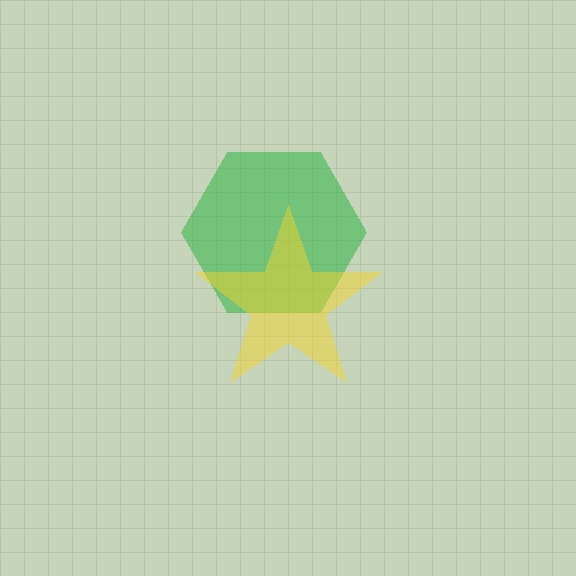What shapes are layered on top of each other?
The layered shapes are: a green hexagon, a yellow star.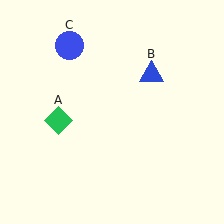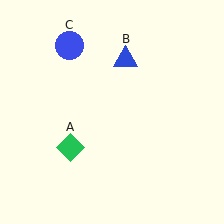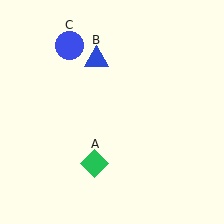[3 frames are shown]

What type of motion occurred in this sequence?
The green diamond (object A), blue triangle (object B) rotated counterclockwise around the center of the scene.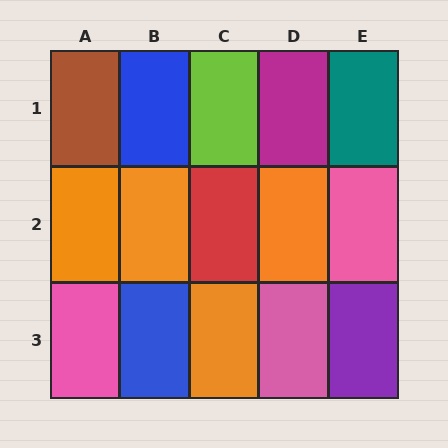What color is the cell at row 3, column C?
Orange.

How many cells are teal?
1 cell is teal.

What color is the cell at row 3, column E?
Purple.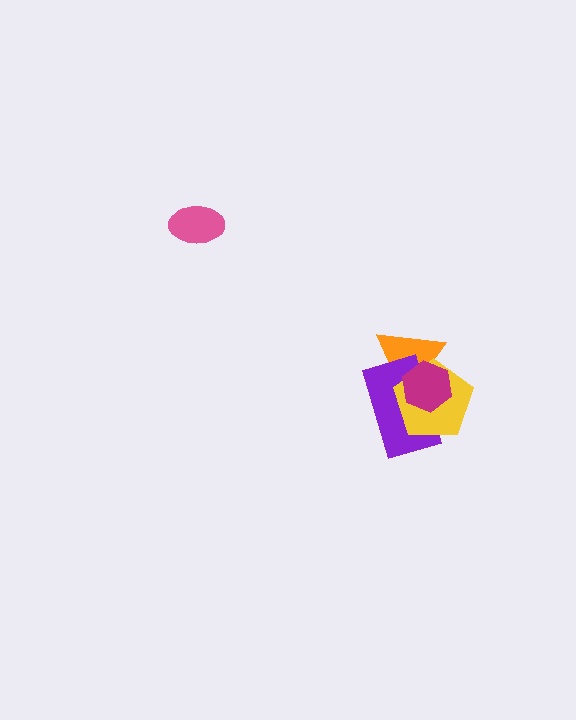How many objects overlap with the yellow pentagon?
3 objects overlap with the yellow pentagon.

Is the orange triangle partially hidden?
Yes, it is partially covered by another shape.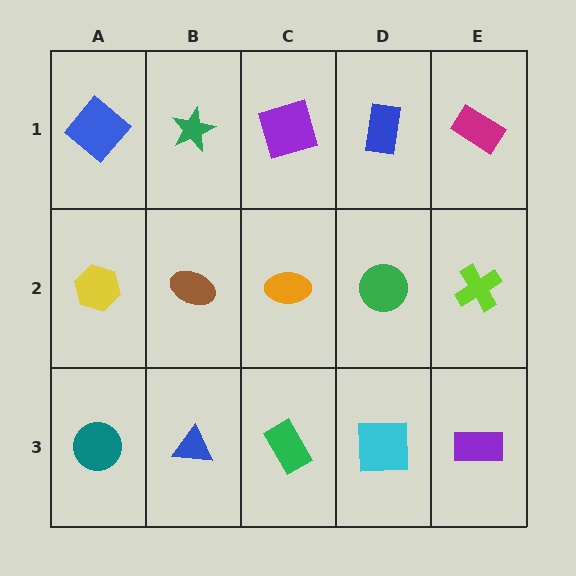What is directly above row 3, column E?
A lime cross.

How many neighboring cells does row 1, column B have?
3.